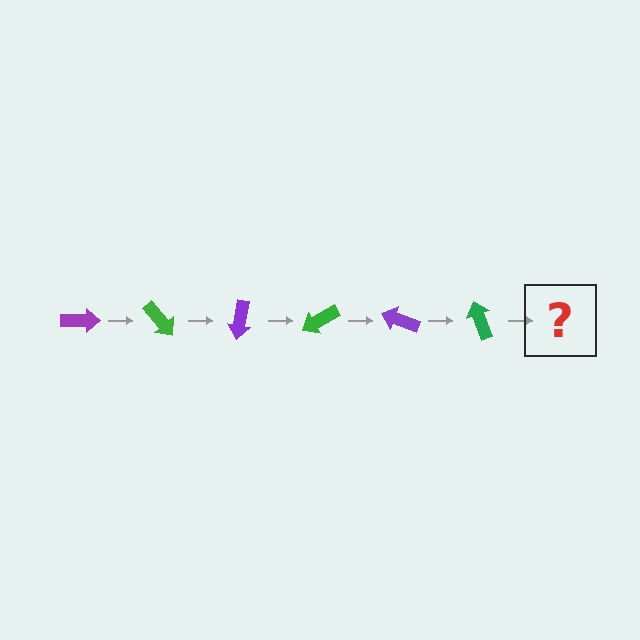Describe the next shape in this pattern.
It should be a purple arrow, rotated 300 degrees from the start.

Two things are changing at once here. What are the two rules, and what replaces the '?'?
The two rules are that it rotates 50 degrees each step and the color cycles through purple and green. The '?' should be a purple arrow, rotated 300 degrees from the start.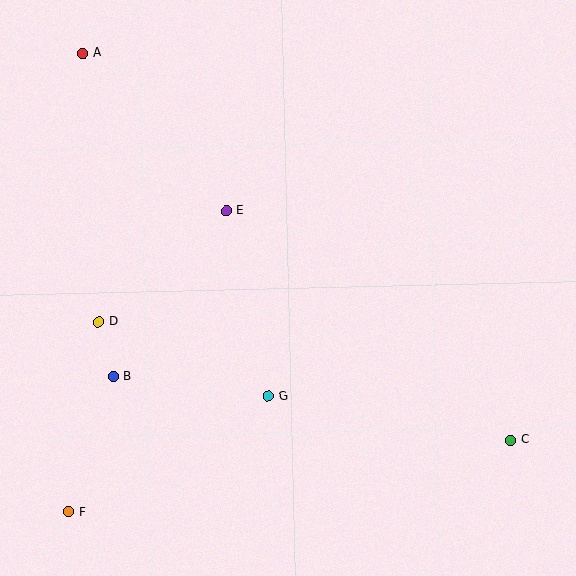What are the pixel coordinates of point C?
Point C is at (510, 440).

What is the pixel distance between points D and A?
The distance between D and A is 269 pixels.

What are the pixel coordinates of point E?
Point E is at (227, 211).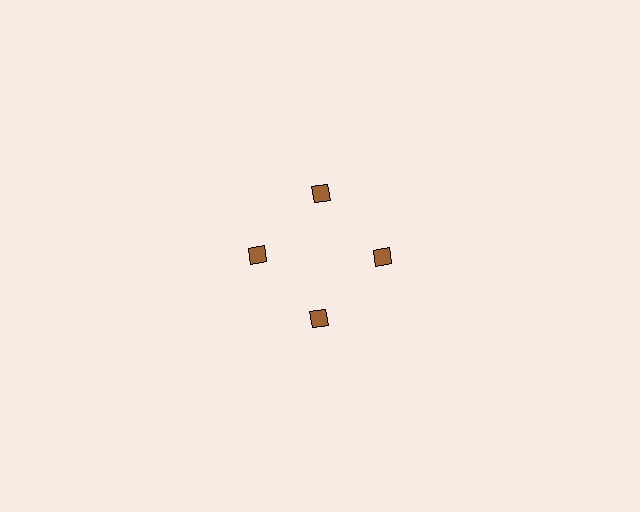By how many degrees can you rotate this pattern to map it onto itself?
The pattern maps onto itself every 90 degrees of rotation.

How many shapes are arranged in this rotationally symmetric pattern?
There are 4 shapes, arranged in 4 groups of 1.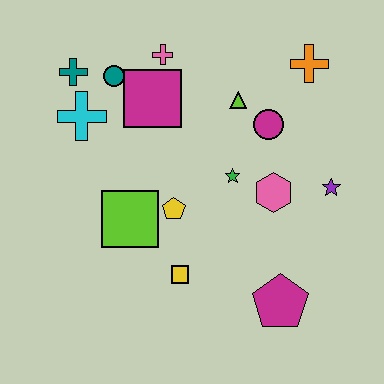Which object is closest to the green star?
The pink hexagon is closest to the green star.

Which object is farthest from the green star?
The teal cross is farthest from the green star.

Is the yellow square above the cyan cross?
No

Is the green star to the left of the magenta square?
No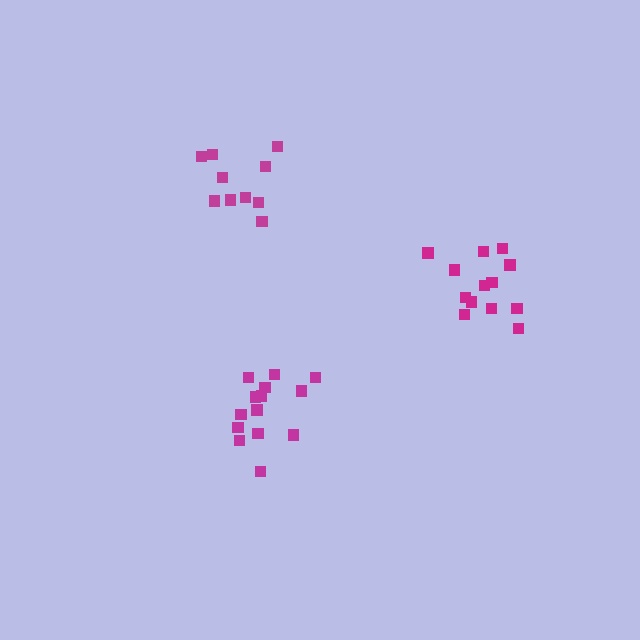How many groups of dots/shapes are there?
There are 3 groups.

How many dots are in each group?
Group 1: 14 dots, Group 2: 10 dots, Group 3: 13 dots (37 total).